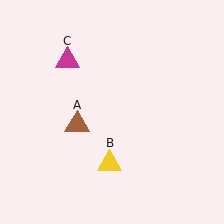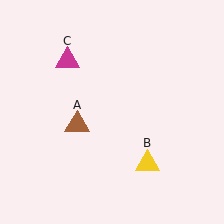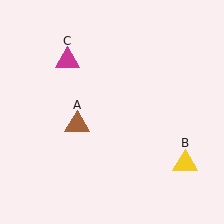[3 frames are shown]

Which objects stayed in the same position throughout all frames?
Brown triangle (object A) and magenta triangle (object C) remained stationary.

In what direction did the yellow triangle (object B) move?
The yellow triangle (object B) moved right.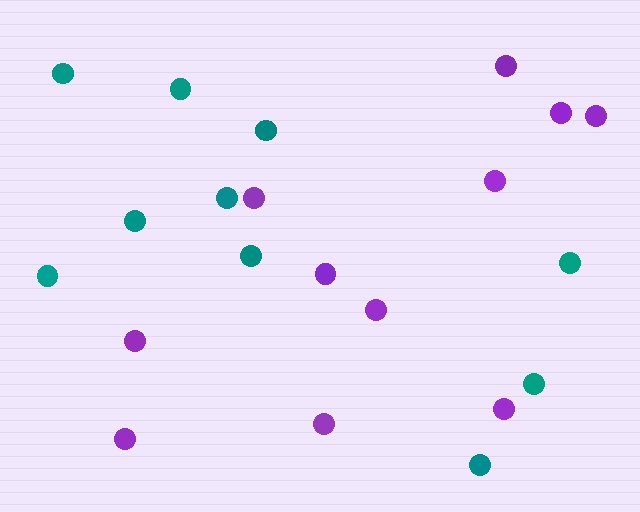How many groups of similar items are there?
There are 2 groups: one group of teal circles (10) and one group of purple circles (11).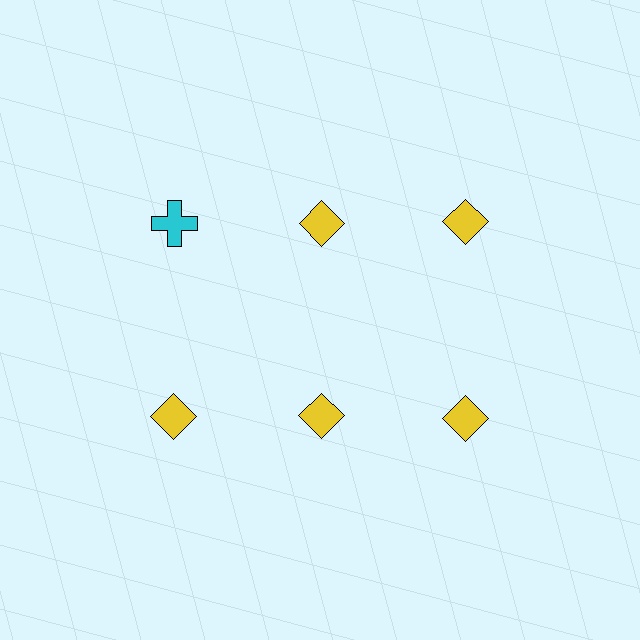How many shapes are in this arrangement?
There are 6 shapes arranged in a grid pattern.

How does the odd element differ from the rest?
It differs in both color (cyan instead of yellow) and shape (cross instead of diamond).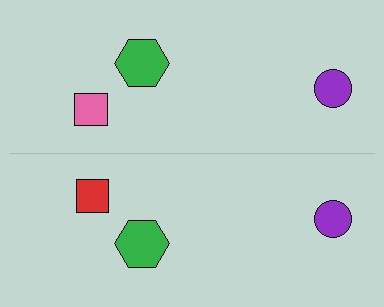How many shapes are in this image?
There are 6 shapes in this image.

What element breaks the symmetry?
The red square on the bottom side breaks the symmetry — its mirror counterpart is pink.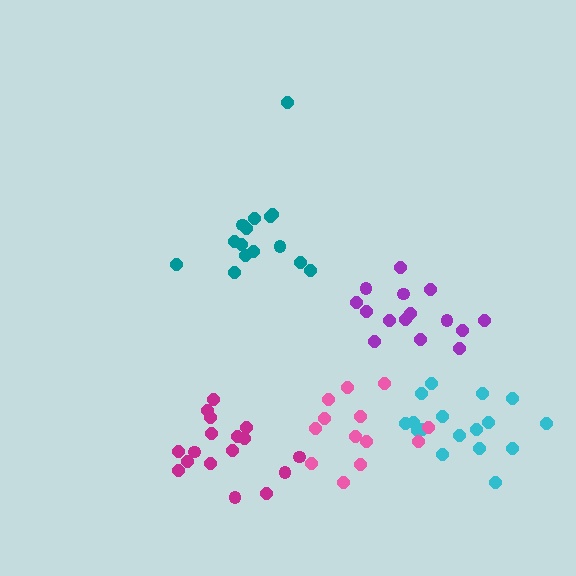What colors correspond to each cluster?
The clusters are colored: cyan, magenta, pink, teal, purple.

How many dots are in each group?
Group 1: 17 dots, Group 2: 17 dots, Group 3: 13 dots, Group 4: 15 dots, Group 5: 15 dots (77 total).